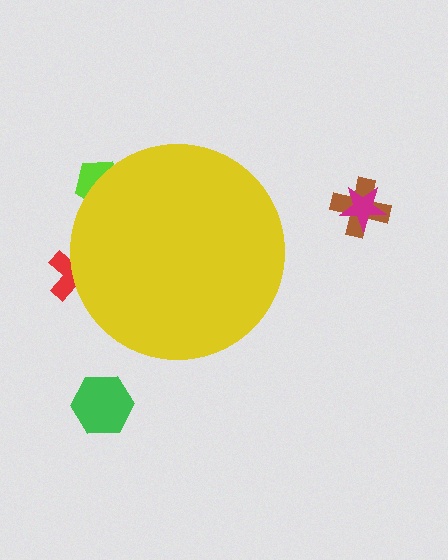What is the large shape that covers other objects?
A yellow circle.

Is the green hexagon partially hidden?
No, the green hexagon is fully visible.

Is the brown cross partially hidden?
No, the brown cross is fully visible.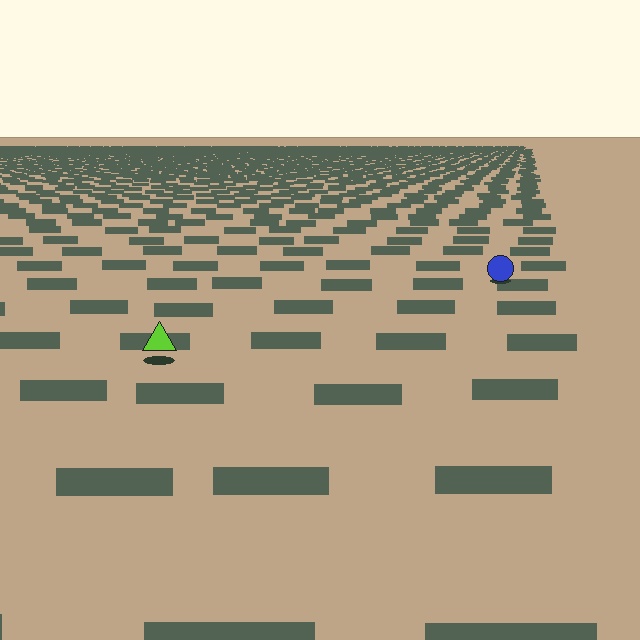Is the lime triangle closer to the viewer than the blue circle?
Yes. The lime triangle is closer — you can tell from the texture gradient: the ground texture is coarser near it.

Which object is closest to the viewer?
The lime triangle is closest. The texture marks near it are larger and more spread out.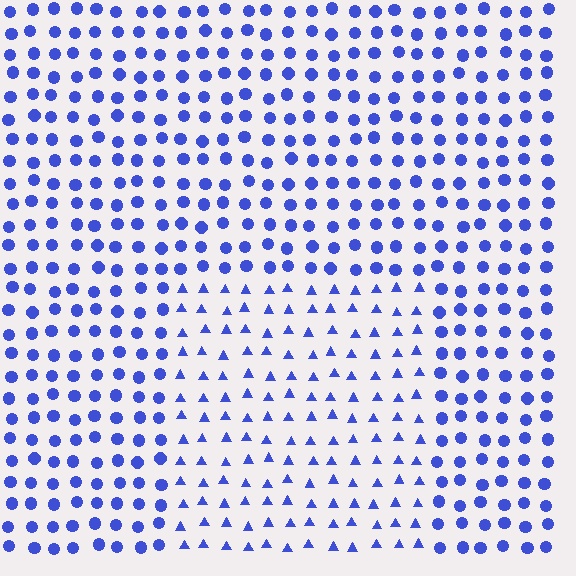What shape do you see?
I see a rectangle.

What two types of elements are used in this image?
The image uses triangles inside the rectangle region and circles outside it.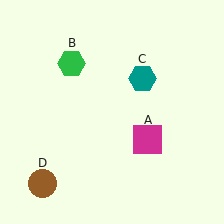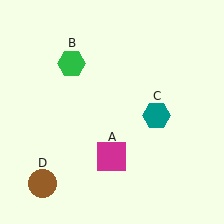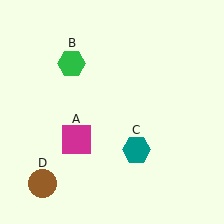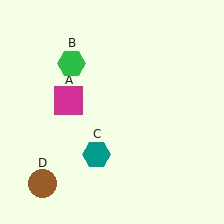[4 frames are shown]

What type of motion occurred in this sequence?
The magenta square (object A), teal hexagon (object C) rotated clockwise around the center of the scene.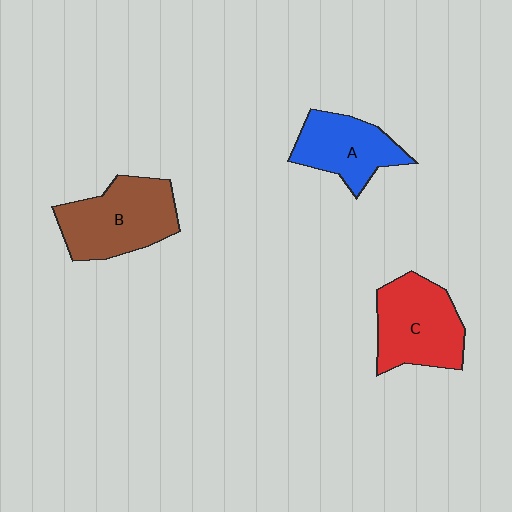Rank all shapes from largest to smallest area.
From largest to smallest: B (brown), C (red), A (blue).